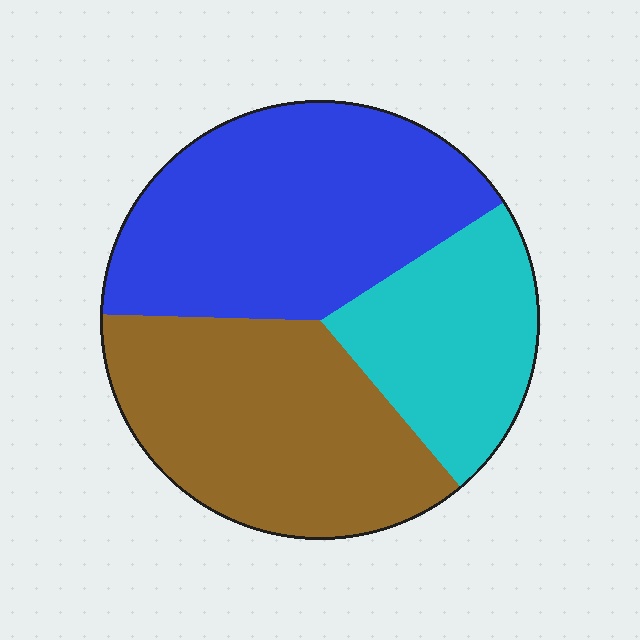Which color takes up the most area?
Blue, at roughly 40%.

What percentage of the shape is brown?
Brown covers 37% of the shape.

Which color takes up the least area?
Cyan, at roughly 25%.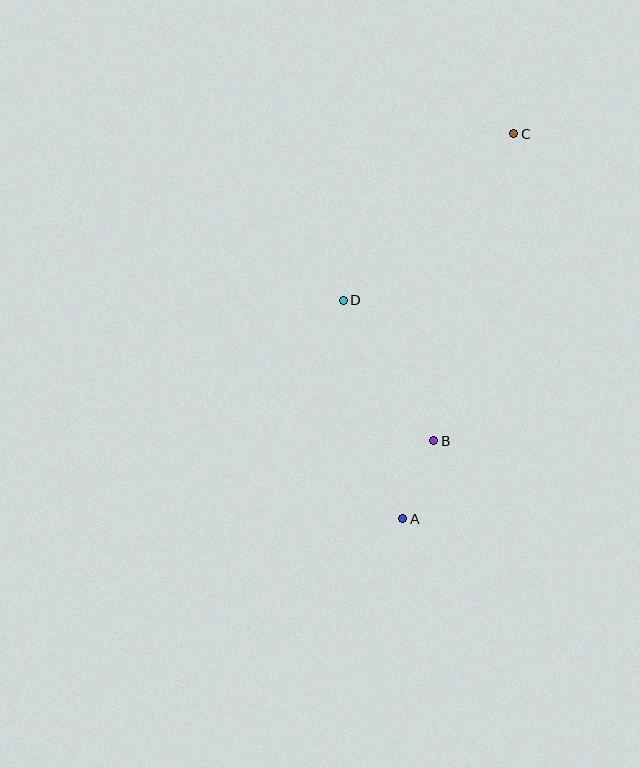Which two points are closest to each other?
Points A and B are closest to each other.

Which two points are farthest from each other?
Points A and C are farthest from each other.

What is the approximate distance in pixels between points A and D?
The distance between A and D is approximately 226 pixels.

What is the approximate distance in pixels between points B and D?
The distance between B and D is approximately 167 pixels.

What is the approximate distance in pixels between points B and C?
The distance between B and C is approximately 317 pixels.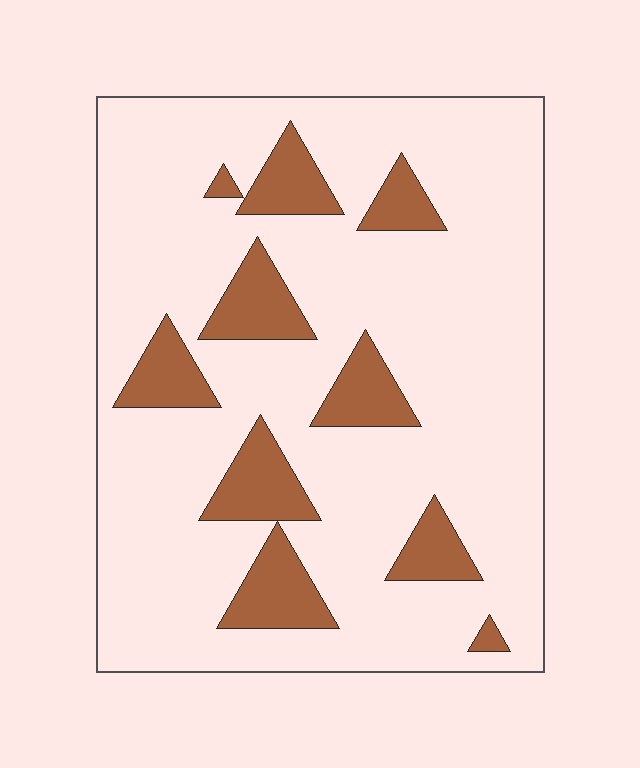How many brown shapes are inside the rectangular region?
10.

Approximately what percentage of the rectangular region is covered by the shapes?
Approximately 20%.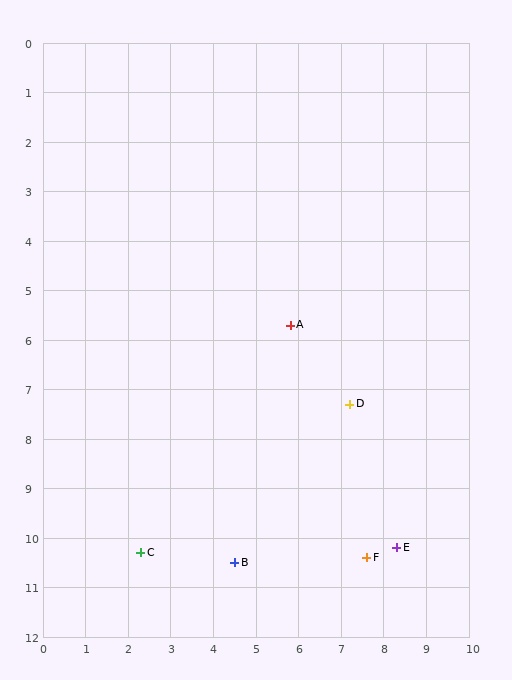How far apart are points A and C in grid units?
Points A and C are about 5.8 grid units apart.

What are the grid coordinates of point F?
Point F is at approximately (7.6, 10.4).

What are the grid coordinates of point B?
Point B is at approximately (4.5, 10.5).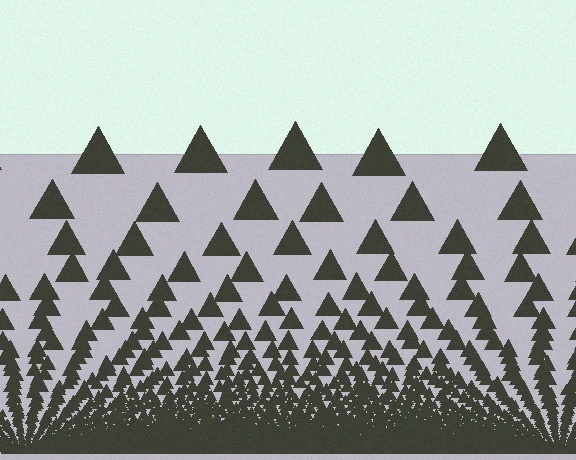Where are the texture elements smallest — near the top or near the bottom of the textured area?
Near the bottom.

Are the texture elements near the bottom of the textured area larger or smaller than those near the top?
Smaller. The gradient is inverted — elements near the bottom are smaller and denser.